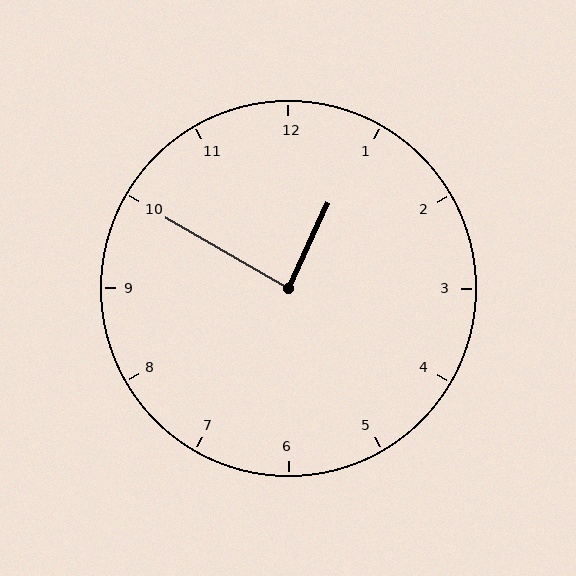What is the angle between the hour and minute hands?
Approximately 85 degrees.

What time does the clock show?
12:50.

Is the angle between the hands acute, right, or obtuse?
It is right.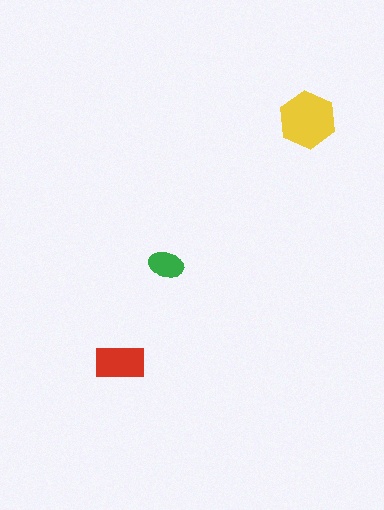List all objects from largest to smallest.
The yellow hexagon, the red rectangle, the green ellipse.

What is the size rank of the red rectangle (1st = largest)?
2nd.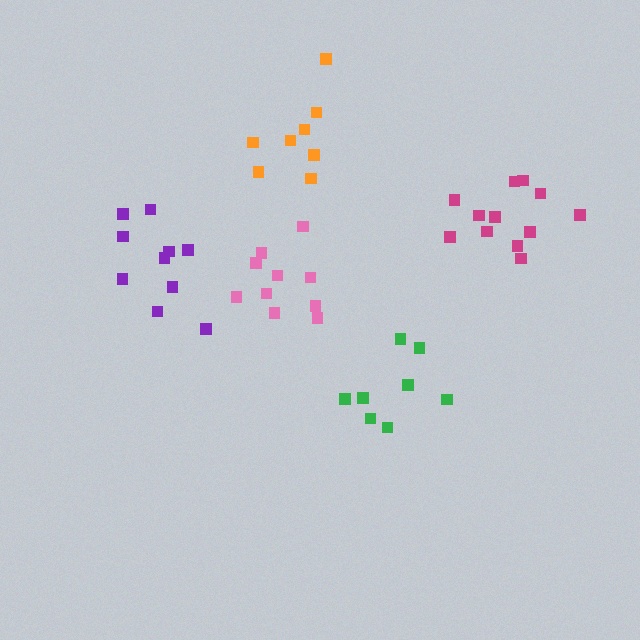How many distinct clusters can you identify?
There are 5 distinct clusters.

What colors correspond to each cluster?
The clusters are colored: magenta, pink, orange, purple, green.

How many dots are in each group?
Group 1: 12 dots, Group 2: 10 dots, Group 3: 8 dots, Group 4: 10 dots, Group 5: 8 dots (48 total).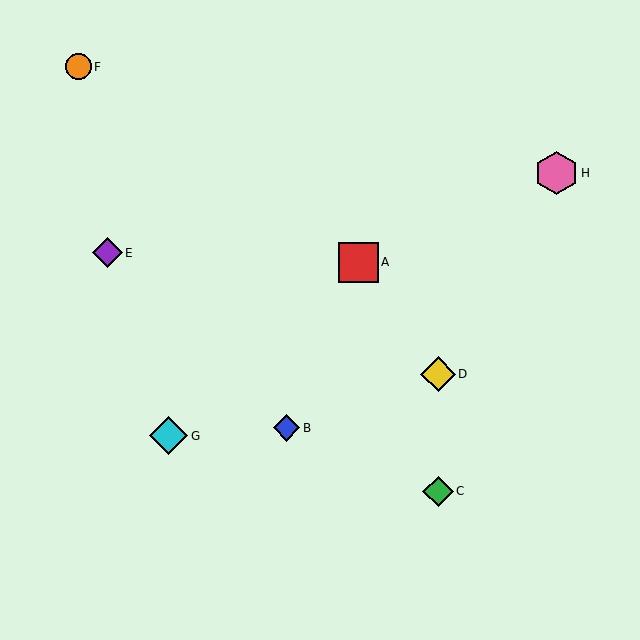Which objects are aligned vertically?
Objects C, D are aligned vertically.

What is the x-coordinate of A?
Object A is at x≈358.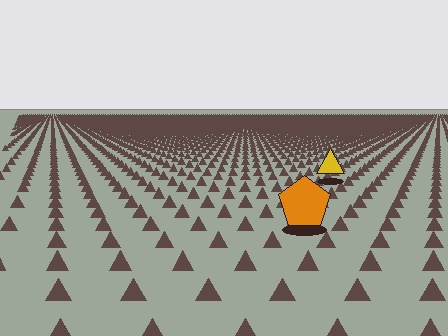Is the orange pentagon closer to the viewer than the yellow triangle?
Yes. The orange pentagon is closer — you can tell from the texture gradient: the ground texture is coarser near it.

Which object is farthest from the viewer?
The yellow triangle is farthest from the viewer. It appears smaller and the ground texture around it is denser.